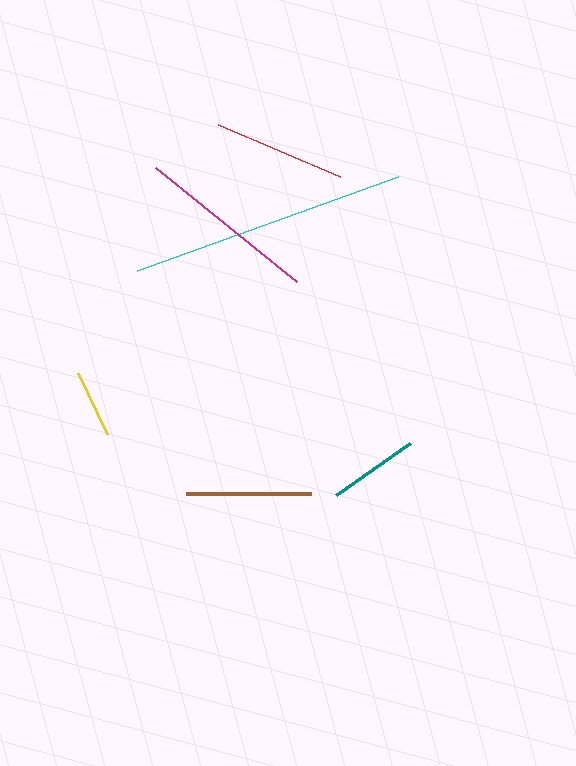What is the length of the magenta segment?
The magenta segment is approximately 181 pixels long.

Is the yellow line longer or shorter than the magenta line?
The magenta line is longer than the yellow line.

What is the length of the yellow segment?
The yellow segment is approximately 68 pixels long.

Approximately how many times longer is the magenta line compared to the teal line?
The magenta line is approximately 2.0 times the length of the teal line.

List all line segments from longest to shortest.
From longest to shortest: cyan, magenta, red, brown, teal, yellow.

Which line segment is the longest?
The cyan line is the longest at approximately 278 pixels.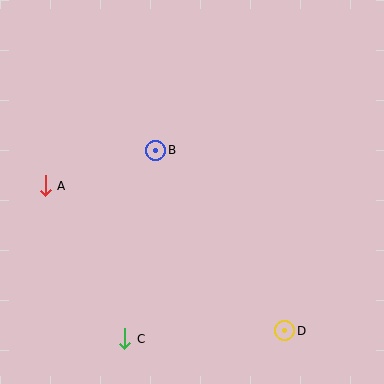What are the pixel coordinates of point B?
Point B is at (156, 150).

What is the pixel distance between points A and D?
The distance between A and D is 280 pixels.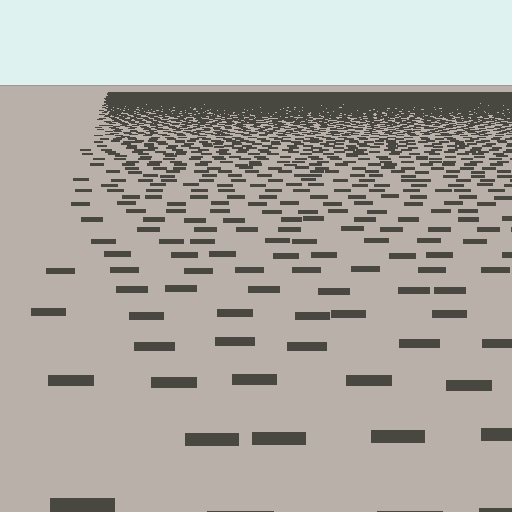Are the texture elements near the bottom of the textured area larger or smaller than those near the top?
Larger. Near the bottom, elements are closer to the viewer and appear at a bigger on-screen size.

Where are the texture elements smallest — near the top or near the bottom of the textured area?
Near the top.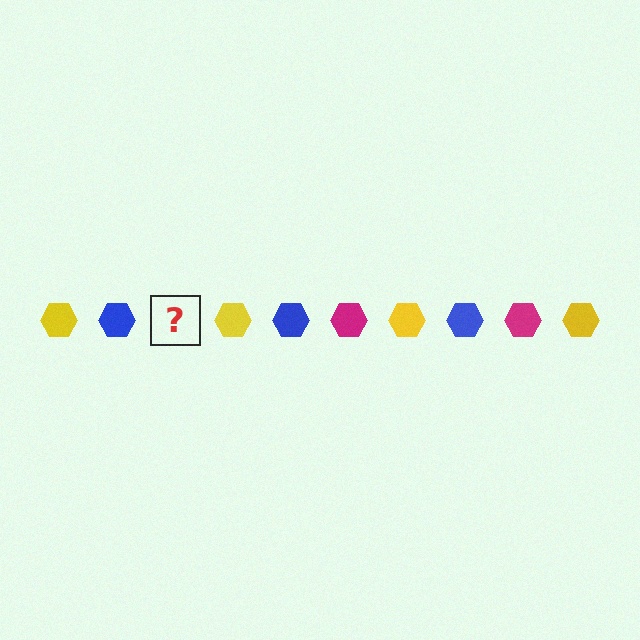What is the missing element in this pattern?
The missing element is a magenta hexagon.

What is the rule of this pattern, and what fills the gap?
The rule is that the pattern cycles through yellow, blue, magenta hexagons. The gap should be filled with a magenta hexagon.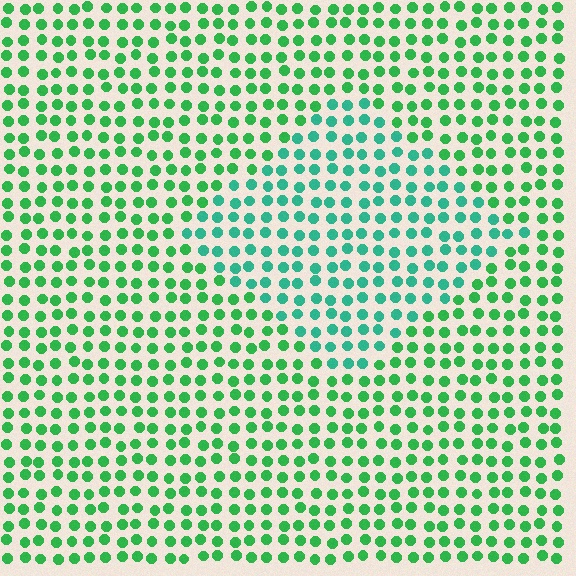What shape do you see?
I see a diamond.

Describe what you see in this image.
The image is filled with small green elements in a uniform arrangement. A diamond-shaped region is visible where the elements are tinted to a slightly different hue, forming a subtle color boundary.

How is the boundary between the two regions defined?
The boundary is defined purely by a slight shift in hue (about 30 degrees). Spacing, size, and orientation are identical on both sides.